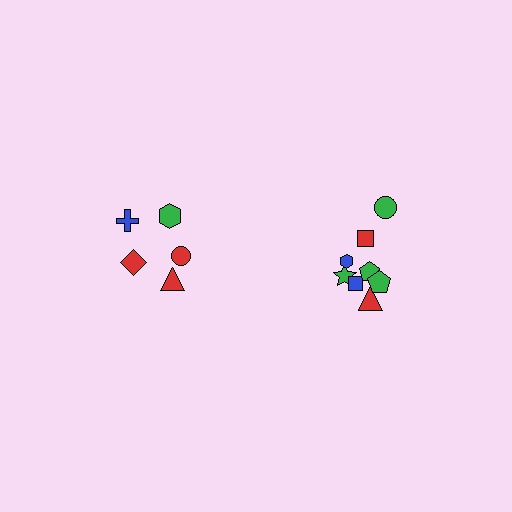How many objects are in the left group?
There are 5 objects.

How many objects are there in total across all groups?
There are 13 objects.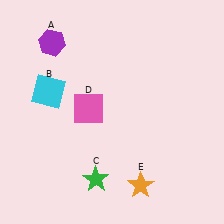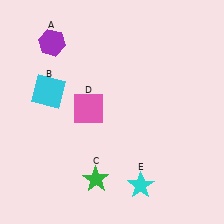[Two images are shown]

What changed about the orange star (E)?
In Image 1, E is orange. In Image 2, it changed to cyan.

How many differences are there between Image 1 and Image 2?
There is 1 difference between the two images.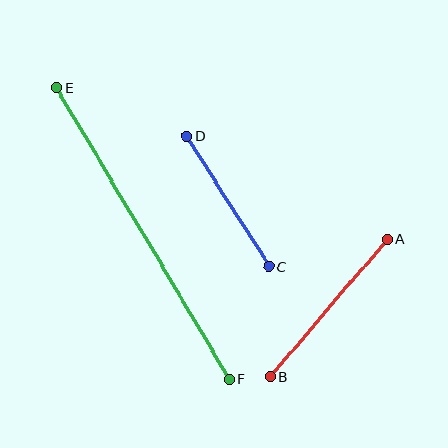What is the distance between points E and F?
The distance is approximately 339 pixels.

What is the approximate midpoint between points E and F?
The midpoint is at approximately (143, 234) pixels.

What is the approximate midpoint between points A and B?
The midpoint is at approximately (329, 308) pixels.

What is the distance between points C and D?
The distance is approximately 154 pixels.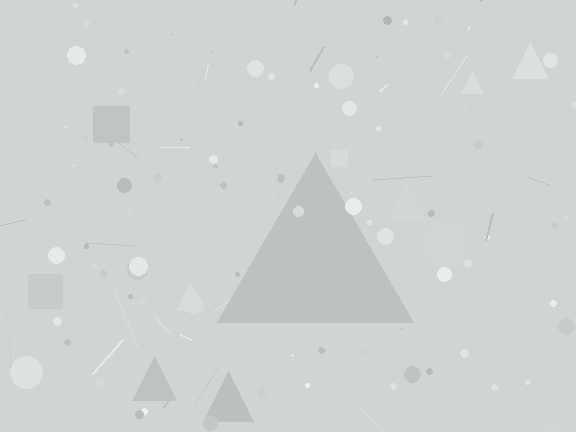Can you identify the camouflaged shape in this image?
The camouflaged shape is a triangle.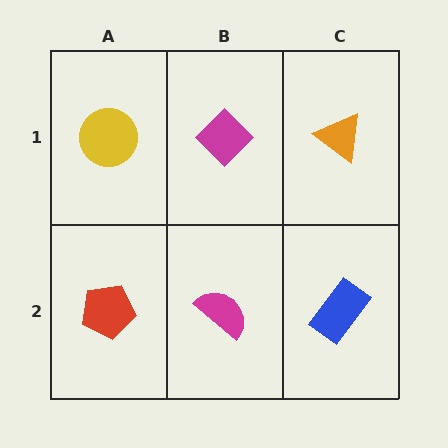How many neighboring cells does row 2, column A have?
2.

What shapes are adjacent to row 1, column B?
A magenta semicircle (row 2, column B), a yellow circle (row 1, column A), an orange triangle (row 1, column C).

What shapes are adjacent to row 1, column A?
A red pentagon (row 2, column A), a magenta diamond (row 1, column B).